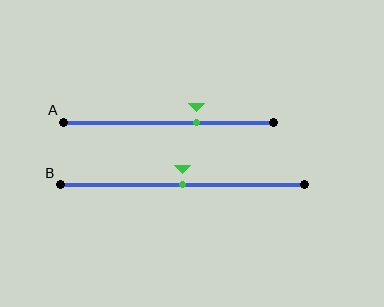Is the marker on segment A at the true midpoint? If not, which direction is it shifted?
No, the marker on segment A is shifted to the right by about 13% of the segment length.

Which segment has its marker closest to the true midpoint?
Segment B has its marker closest to the true midpoint.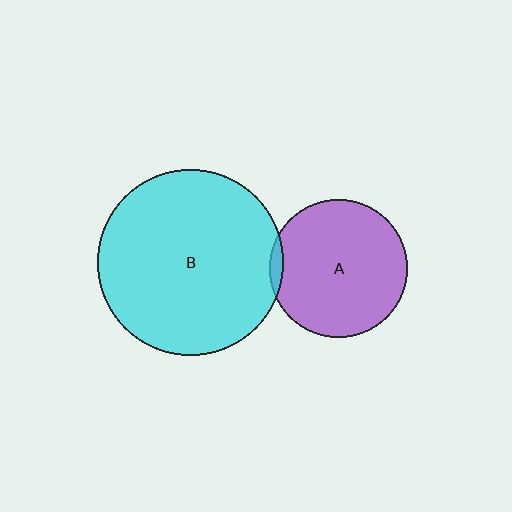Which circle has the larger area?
Circle B (cyan).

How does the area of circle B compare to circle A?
Approximately 1.8 times.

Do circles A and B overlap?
Yes.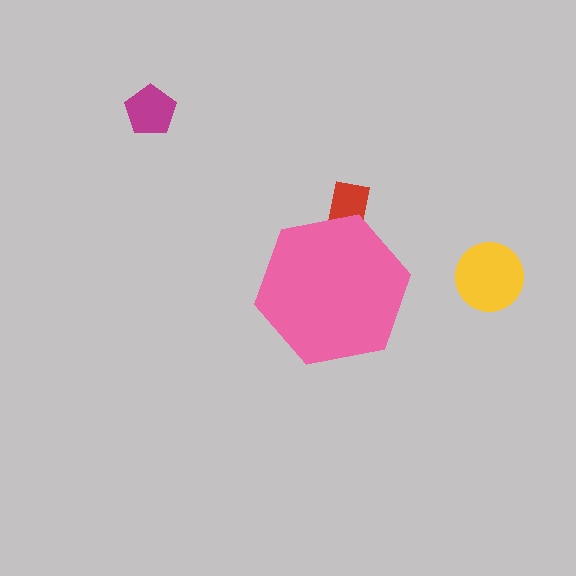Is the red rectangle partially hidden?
Yes, the red rectangle is partially hidden behind the pink hexagon.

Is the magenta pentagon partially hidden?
No, the magenta pentagon is fully visible.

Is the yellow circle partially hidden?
No, the yellow circle is fully visible.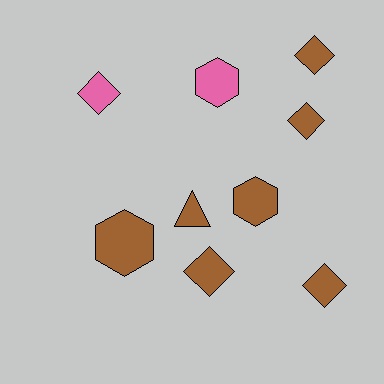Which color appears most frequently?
Brown, with 7 objects.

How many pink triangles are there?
There are no pink triangles.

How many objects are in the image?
There are 9 objects.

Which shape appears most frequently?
Diamond, with 5 objects.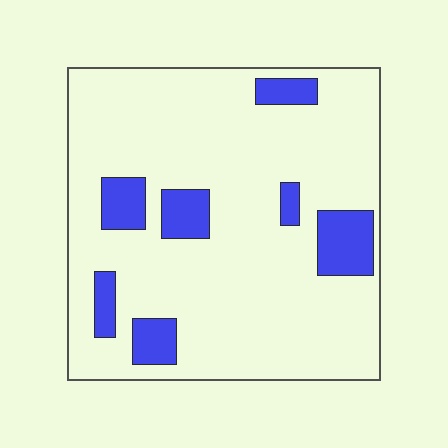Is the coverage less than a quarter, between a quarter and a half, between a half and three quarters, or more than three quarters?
Less than a quarter.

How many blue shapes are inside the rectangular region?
7.